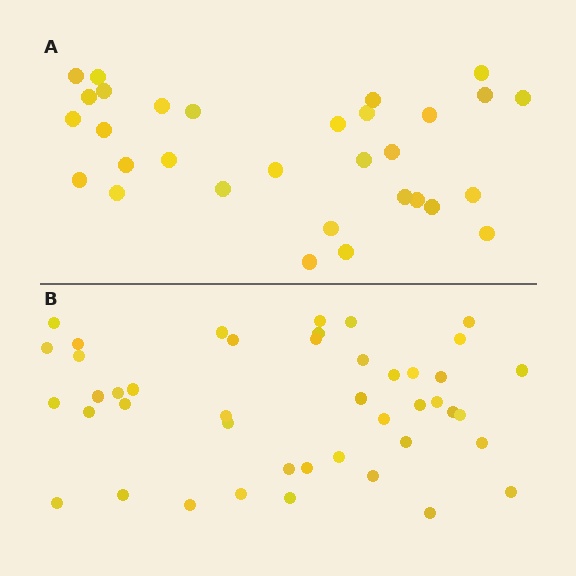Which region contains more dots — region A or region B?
Region B (the bottom region) has more dots.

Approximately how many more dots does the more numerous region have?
Region B has approximately 15 more dots than region A.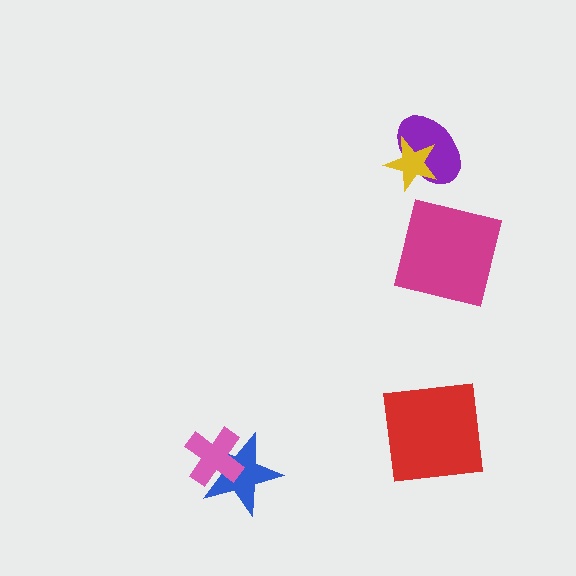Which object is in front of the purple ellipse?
The yellow star is in front of the purple ellipse.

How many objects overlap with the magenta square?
0 objects overlap with the magenta square.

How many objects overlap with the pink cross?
1 object overlaps with the pink cross.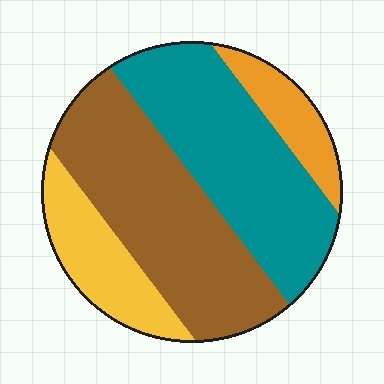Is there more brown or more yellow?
Brown.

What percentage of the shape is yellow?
Yellow covers around 15% of the shape.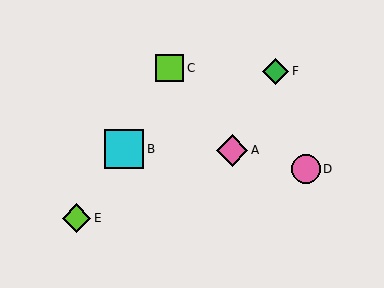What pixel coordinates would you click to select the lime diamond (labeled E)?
Click at (77, 218) to select the lime diamond E.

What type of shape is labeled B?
Shape B is a cyan square.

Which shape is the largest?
The cyan square (labeled B) is the largest.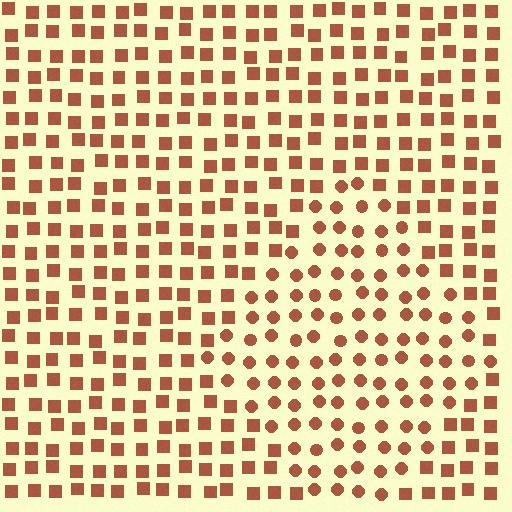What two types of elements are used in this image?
The image uses circles inside the diamond region and squares outside it.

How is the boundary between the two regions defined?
The boundary is defined by a change in element shape: circles inside vs. squares outside. All elements share the same color and spacing.